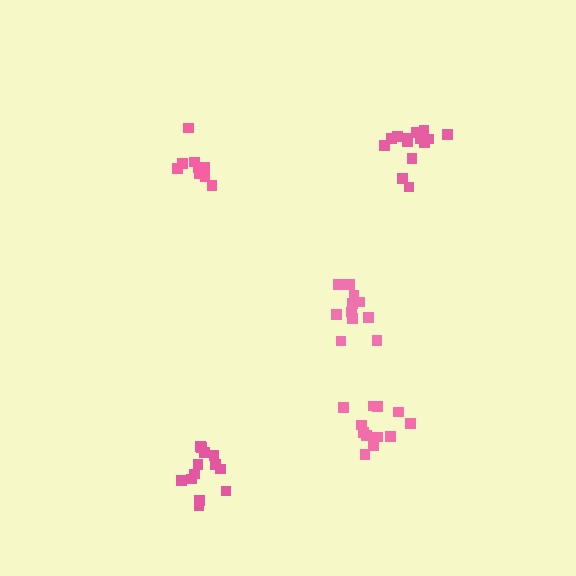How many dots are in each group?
Group 1: 9 dots, Group 2: 12 dots, Group 3: 11 dots, Group 4: 13 dots, Group 5: 15 dots (60 total).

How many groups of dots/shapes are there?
There are 5 groups.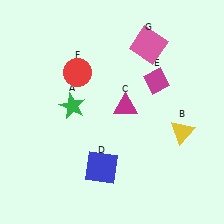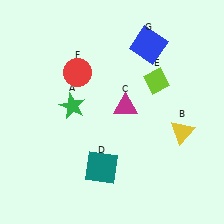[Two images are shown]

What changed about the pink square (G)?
In Image 1, G is pink. In Image 2, it changed to blue.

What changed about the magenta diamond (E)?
In Image 1, E is magenta. In Image 2, it changed to lime.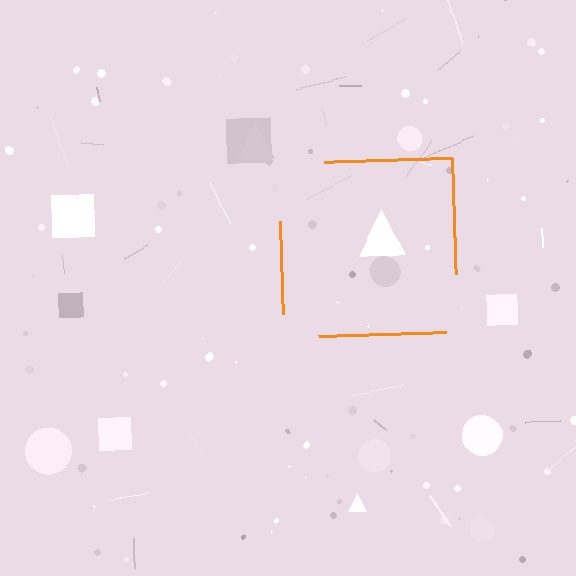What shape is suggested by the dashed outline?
The dashed outline suggests a square.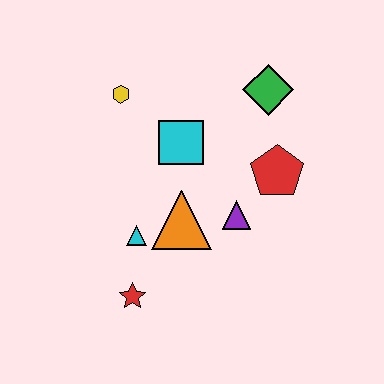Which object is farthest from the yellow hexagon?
The red star is farthest from the yellow hexagon.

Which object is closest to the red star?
The cyan triangle is closest to the red star.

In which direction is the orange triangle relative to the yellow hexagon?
The orange triangle is below the yellow hexagon.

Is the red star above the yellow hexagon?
No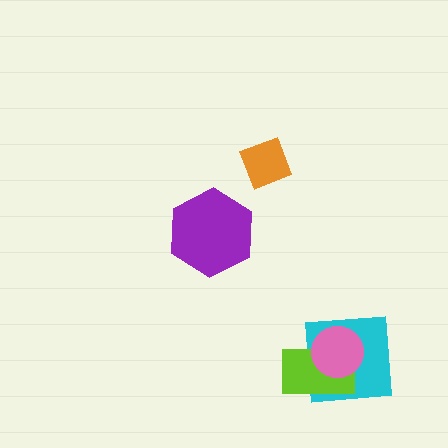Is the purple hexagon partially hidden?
No, no other shape covers it.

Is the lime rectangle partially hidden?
Yes, it is partially covered by another shape.